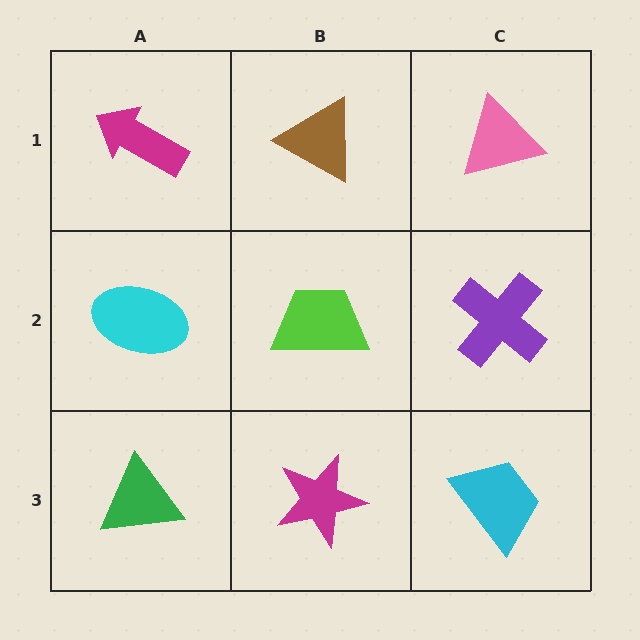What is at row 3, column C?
A cyan trapezoid.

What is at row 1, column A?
A magenta arrow.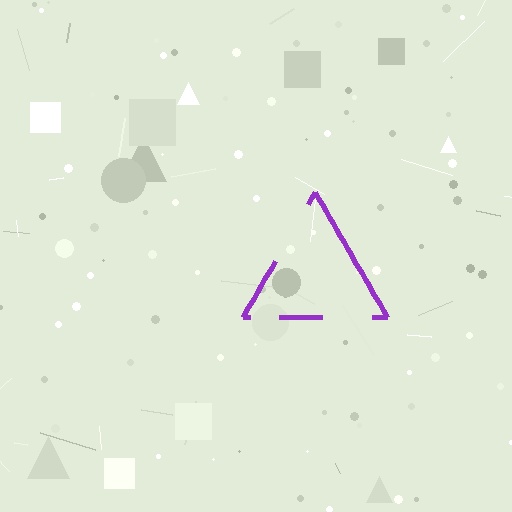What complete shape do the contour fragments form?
The contour fragments form a triangle.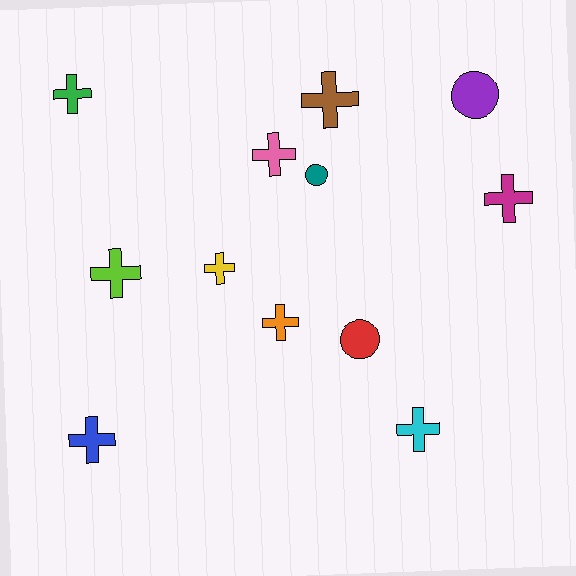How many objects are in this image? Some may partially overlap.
There are 12 objects.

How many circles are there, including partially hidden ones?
There are 3 circles.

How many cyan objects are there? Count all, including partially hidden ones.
There is 1 cyan object.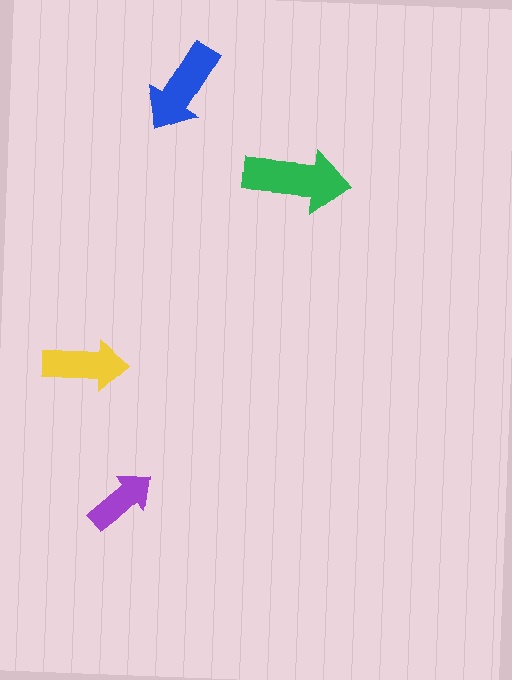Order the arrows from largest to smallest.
the green one, the blue one, the yellow one, the purple one.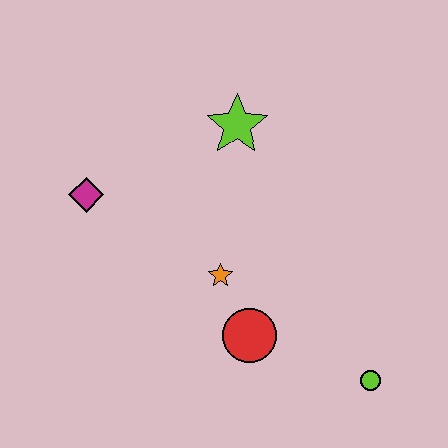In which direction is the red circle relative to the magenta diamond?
The red circle is to the right of the magenta diamond.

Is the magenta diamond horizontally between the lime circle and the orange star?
No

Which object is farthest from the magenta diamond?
The lime circle is farthest from the magenta diamond.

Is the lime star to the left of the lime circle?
Yes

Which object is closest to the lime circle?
The red circle is closest to the lime circle.